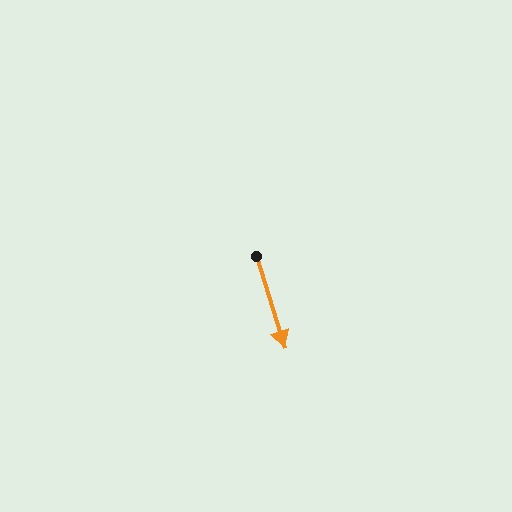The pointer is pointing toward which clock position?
Roughly 5 o'clock.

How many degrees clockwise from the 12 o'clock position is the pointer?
Approximately 163 degrees.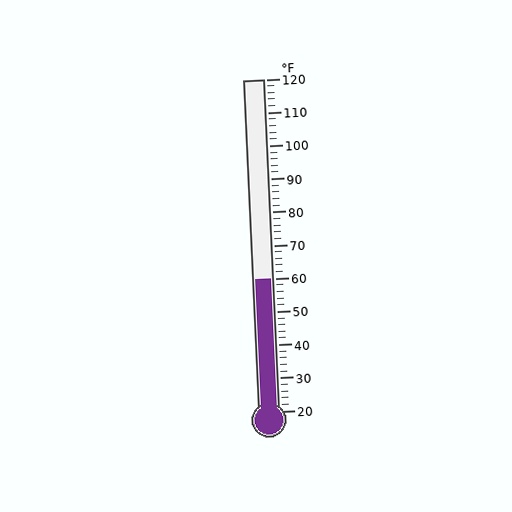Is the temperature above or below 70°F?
The temperature is below 70°F.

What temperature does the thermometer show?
The thermometer shows approximately 60°F.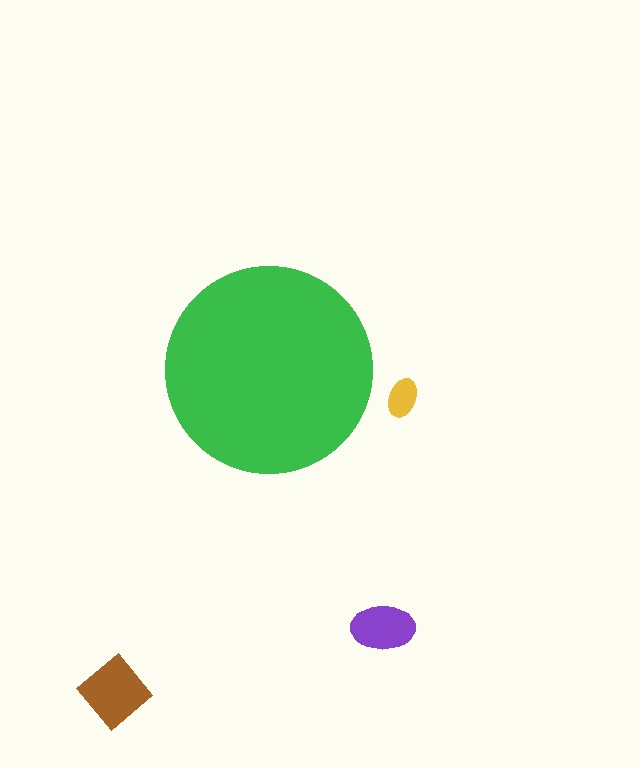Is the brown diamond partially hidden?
No, the brown diamond is fully visible.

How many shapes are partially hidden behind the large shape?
0 shapes are partially hidden.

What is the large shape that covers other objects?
A green circle.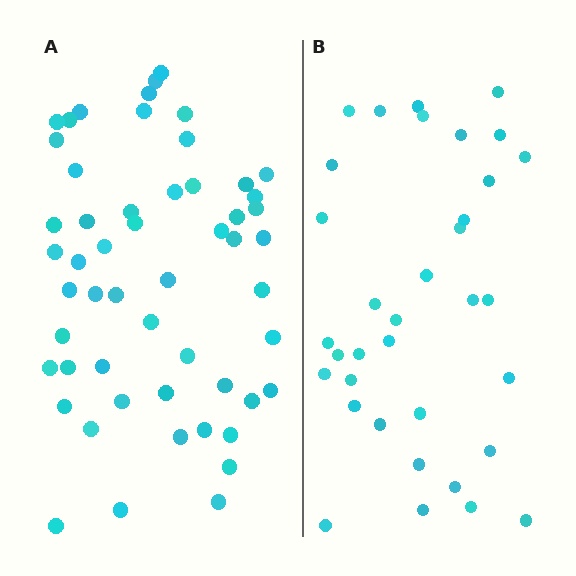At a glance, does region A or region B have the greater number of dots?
Region A (the left region) has more dots.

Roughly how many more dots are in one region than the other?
Region A has approximately 20 more dots than region B.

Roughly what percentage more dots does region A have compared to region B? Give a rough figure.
About 55% more.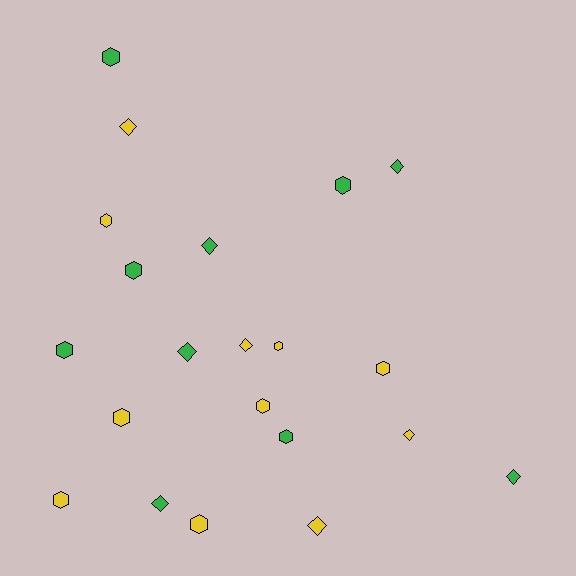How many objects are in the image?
There are 21 objects.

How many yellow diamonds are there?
There are 4 yellow diamonds.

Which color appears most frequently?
Yellow, with 11 objects.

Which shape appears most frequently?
Hexagon, with 12 objects.